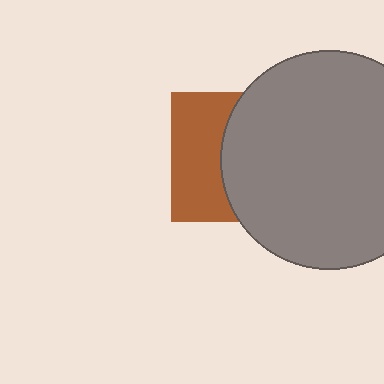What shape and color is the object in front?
The object in front is a gray circle.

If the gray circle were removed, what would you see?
You would see the complete brown square.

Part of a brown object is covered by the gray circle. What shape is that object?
It is a square.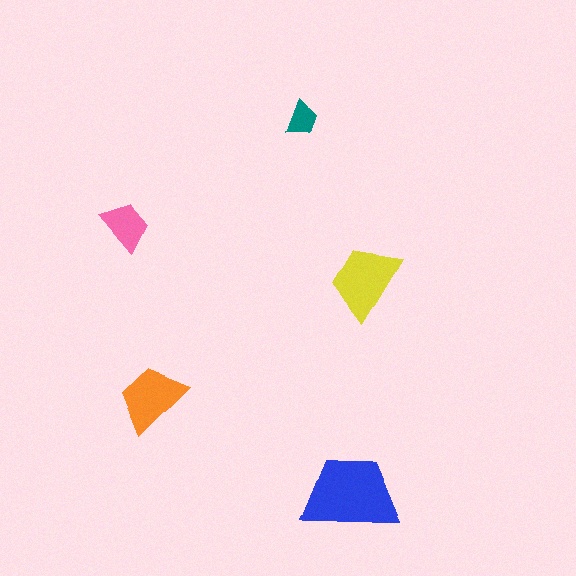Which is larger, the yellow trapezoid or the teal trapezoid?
The yellow one.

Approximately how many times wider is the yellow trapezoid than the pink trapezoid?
About 1.5 times wider.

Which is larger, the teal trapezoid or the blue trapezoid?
The blue one.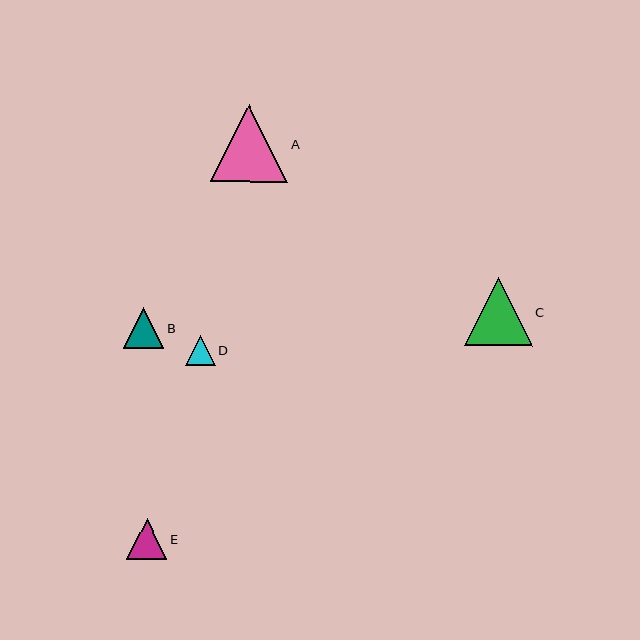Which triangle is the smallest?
Triangle D is the smallest with a size of approximately 29 pixels.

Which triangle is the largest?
Triangle A is the largest with a size of approximately 78 pixels.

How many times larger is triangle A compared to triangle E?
Triangle A is approximately 1.9 times the size of triangle E.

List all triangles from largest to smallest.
From largest to smallest: A, C, E, B, D.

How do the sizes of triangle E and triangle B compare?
Triangle E and triangle B are approximately the same size.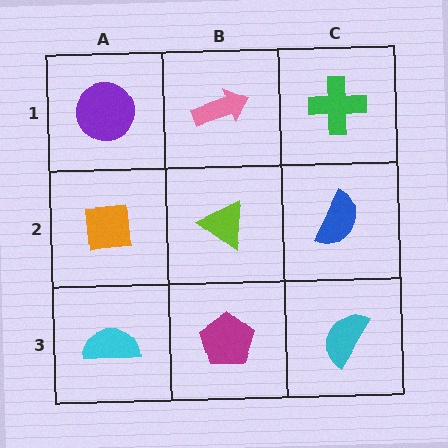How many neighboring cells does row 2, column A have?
3.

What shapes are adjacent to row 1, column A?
An orange square (row 2, column A), a pink arrow (row 1, column B).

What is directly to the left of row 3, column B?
A cyan semicircle.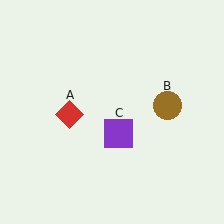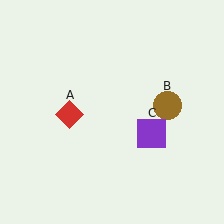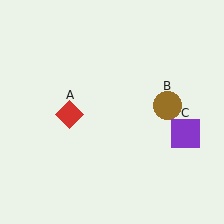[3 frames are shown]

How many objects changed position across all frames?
1 object changed position: purple square (object C).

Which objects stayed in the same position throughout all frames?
Red diamond (object A) and brown circle (object B) remained stationary.